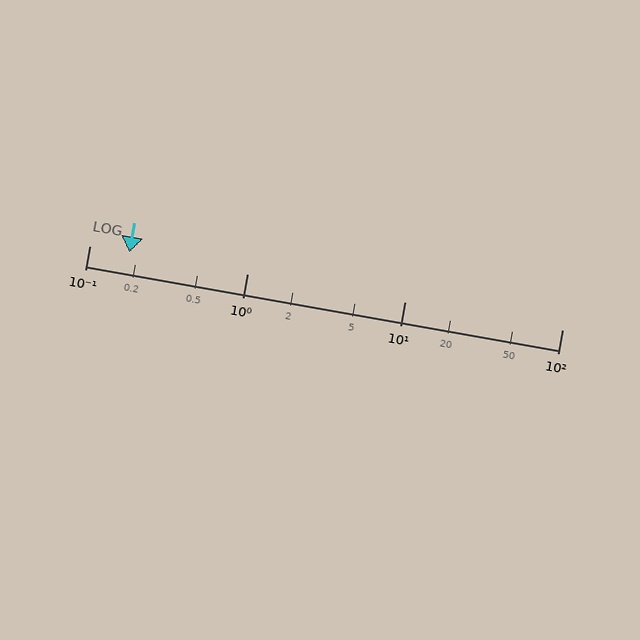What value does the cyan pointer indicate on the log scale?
The pointer indicates approximately 0.18.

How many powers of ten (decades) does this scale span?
The scale spans 3 decades, from 0.1 to 100.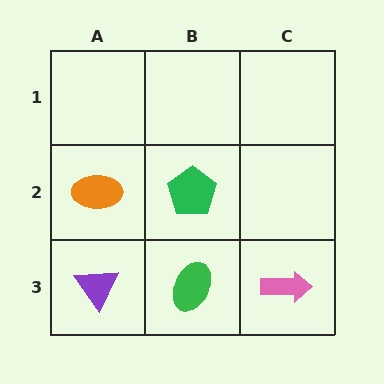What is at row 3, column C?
A pink arrow.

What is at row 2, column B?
A green pentagon.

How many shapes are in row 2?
2 shapes.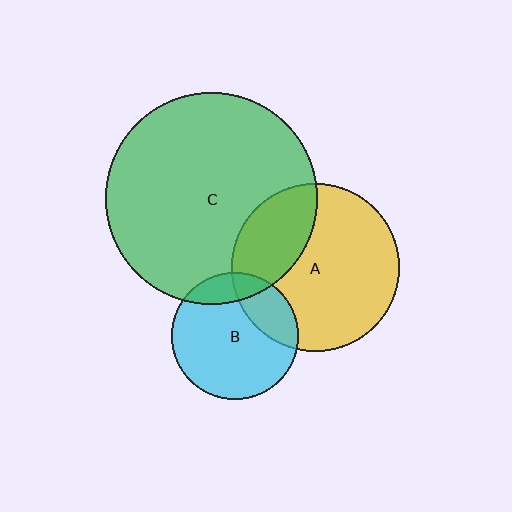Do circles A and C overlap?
Yes.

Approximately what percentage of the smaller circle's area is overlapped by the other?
Approximately 30%.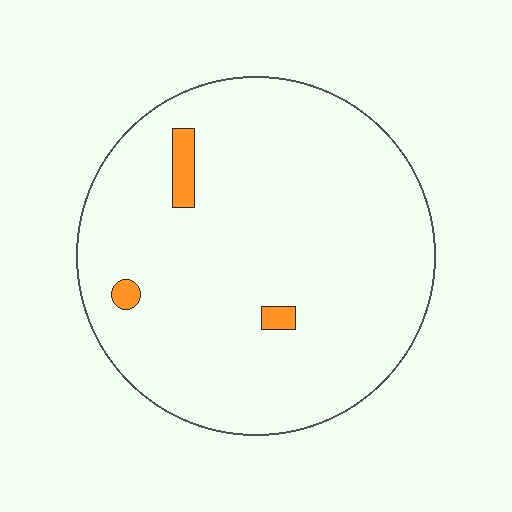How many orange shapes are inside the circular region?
3.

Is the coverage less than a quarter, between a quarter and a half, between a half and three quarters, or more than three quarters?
Less than a quarter.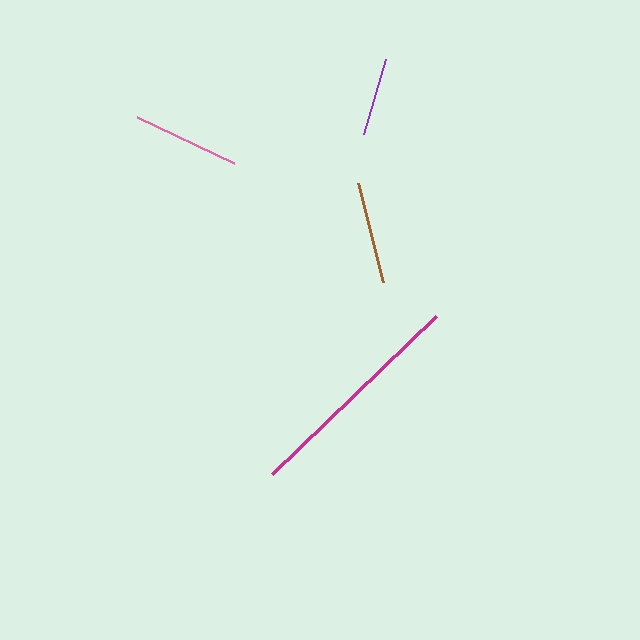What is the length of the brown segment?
The brown segment is approximately 103 pixels long.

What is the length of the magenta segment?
The magenta segment is approximately 228 pixels long.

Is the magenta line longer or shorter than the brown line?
The magenta line is longer than the brown line.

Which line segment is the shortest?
The purple line is the shortest at approximately 78 pixels.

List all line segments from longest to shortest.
From longest to shortest: magenta, pink, brown, purple.